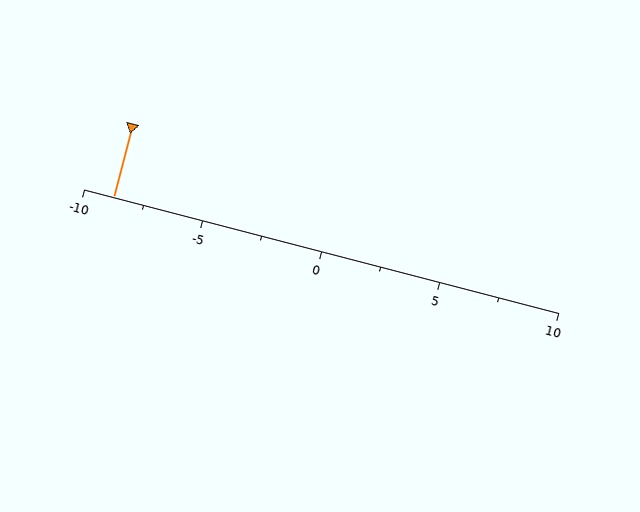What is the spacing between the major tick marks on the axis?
The major ticks are spaced 5 apart.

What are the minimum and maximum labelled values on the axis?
The axis runs from -10 to 10.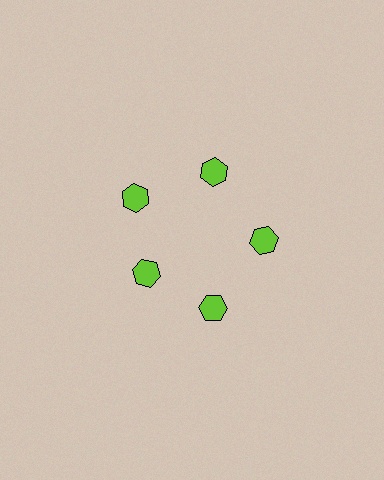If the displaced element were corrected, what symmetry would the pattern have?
It would have 5-fold rotational symmetry — the pattern would map onto itself every 72 degrees.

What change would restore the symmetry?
The symmetry would be restored by moving it outward, back onto the ring so that all 5 hexagons sit at equal angles and equal distance from the center.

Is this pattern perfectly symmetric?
No. The 5 lime hexagons are arranged in a ring, but one element near the 8 o'clock position is pulled inward toward the center, breaking the 5-fold rotational symmetry.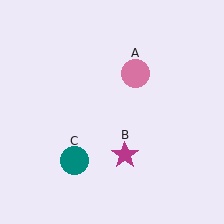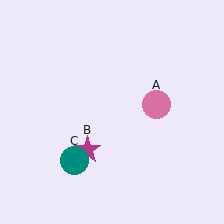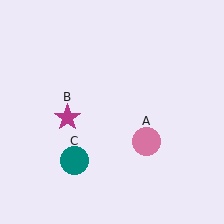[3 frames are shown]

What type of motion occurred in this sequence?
The pink circle (object A), magenta star (object B) rotated clockwise around the center of the scene.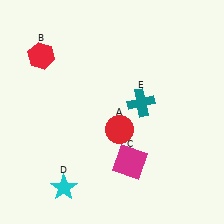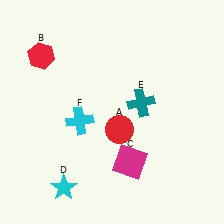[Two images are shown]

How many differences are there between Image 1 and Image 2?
There is 1 difference between the two images.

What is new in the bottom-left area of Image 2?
A cyan cross (F) was added in the bottom-left area of Image 2.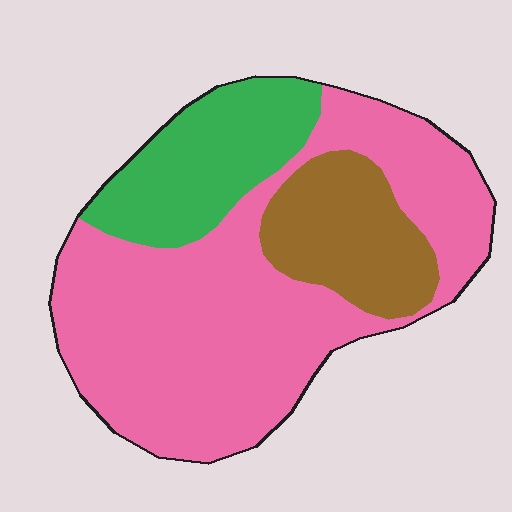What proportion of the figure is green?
Green covers 20% of the figure.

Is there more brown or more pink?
Pink.